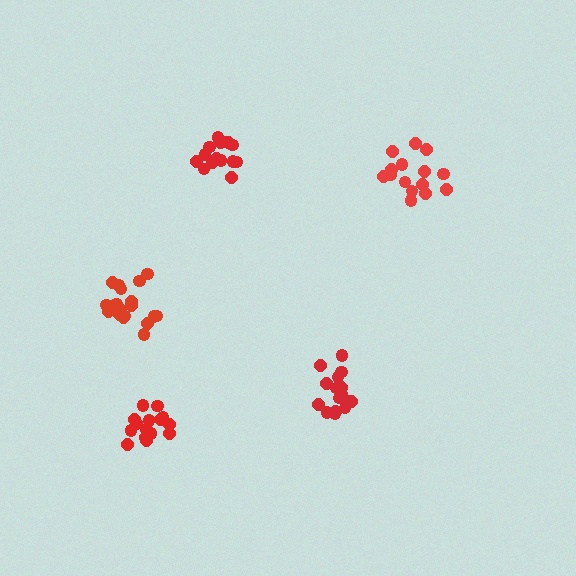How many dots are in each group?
Group 1: 18 dots, Group 2: 16 dots, Group 3: 15 dots, Group 4: 15 dots, Group 5: 15 dots (79 total).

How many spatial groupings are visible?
There are 5 spatial groupings.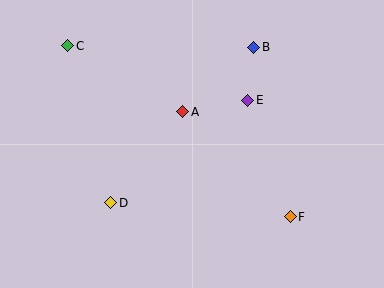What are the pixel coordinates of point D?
Point D is at (111, 203).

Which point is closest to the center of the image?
Point A at (183, 112) is closest to the center.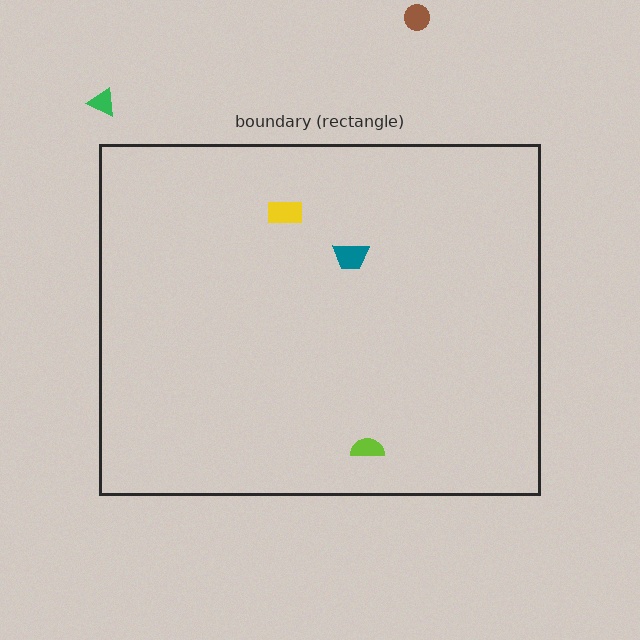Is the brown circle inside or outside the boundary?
Outside.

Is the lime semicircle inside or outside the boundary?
Inside.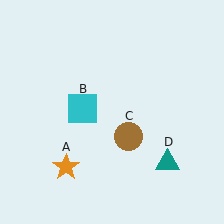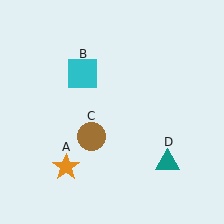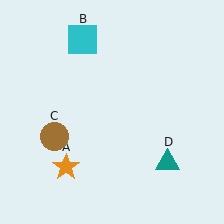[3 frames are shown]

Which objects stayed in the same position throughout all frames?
Orange star (object A) and teal triangle (object D) remained stationary.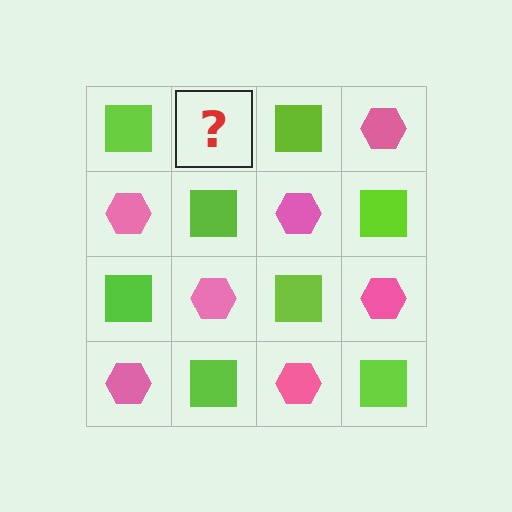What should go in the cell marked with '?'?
The missing cell should contain a pink hexagon.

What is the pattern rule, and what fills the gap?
The rule is that it alternates lime square and pink hexagon in a checkerboard pattern. The gap should be filled with a pink hexagon.